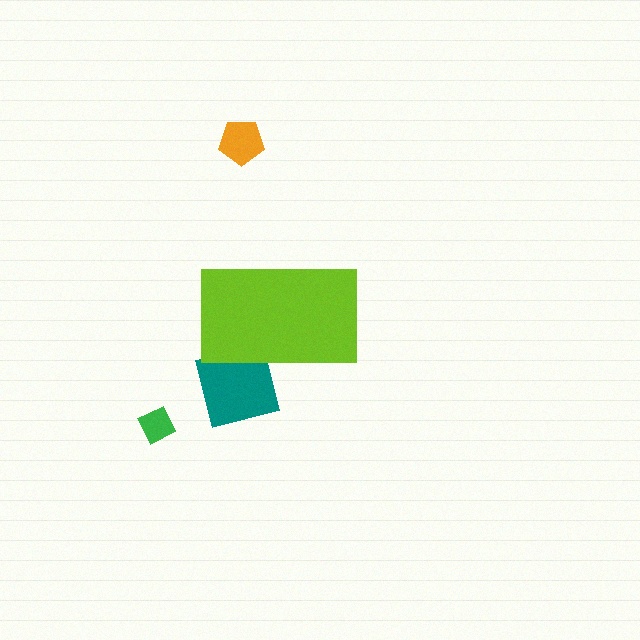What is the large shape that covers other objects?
A lime rectangle.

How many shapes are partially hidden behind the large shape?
1 shape is partially hidden.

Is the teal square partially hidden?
Yes, the teal square is partially hidden behind the lime rectangle.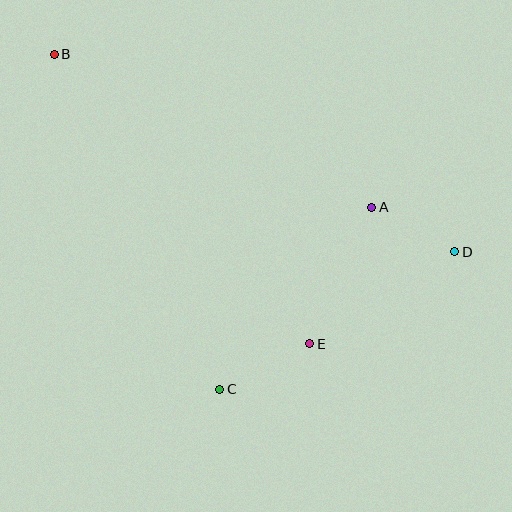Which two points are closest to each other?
Points A and D are closest to each other.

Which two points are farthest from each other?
Points B and D are farthest from each other.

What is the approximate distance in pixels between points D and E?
The distance between D and E is approximately 171 pixels.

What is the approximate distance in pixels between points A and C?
The distance between A and C is approximately 237 pixels.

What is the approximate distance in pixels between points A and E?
The distance between A and E is approximately 150 pixels.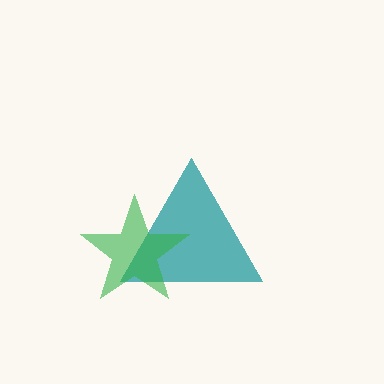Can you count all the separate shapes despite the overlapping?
Yes, there are 2 separate shapes.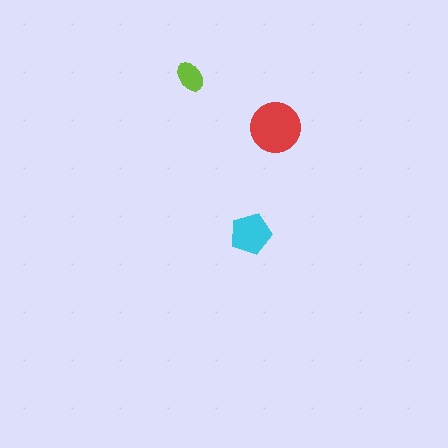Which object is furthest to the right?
The red circle is rightmost.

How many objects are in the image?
There are 3 objects in the image.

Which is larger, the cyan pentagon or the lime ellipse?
The cyan pentagon.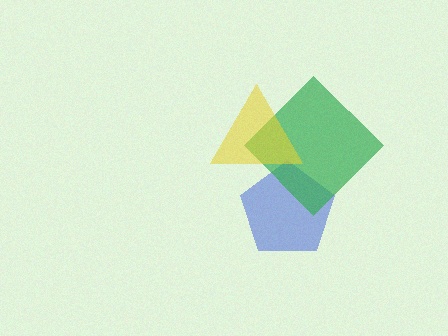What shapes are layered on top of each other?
The layered shapes are: a blue pentagon, a green diamond, a yellow triangle.